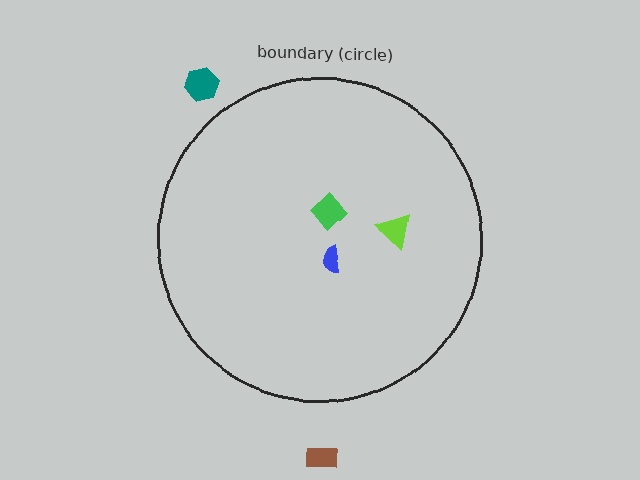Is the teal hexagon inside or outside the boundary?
Outside.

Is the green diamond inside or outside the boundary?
Inside.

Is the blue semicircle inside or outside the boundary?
Inside.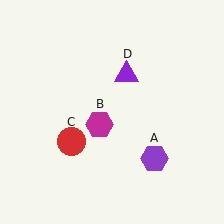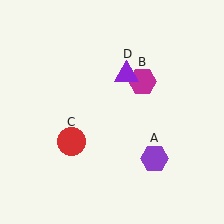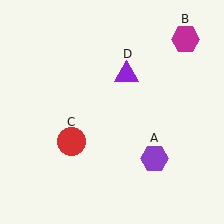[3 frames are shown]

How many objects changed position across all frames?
1 object changed position: magenta hexagon (object B).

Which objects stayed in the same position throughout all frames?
Purple hexagon (object A) and red circle (object C) and purple triangle (object D) remained stationary.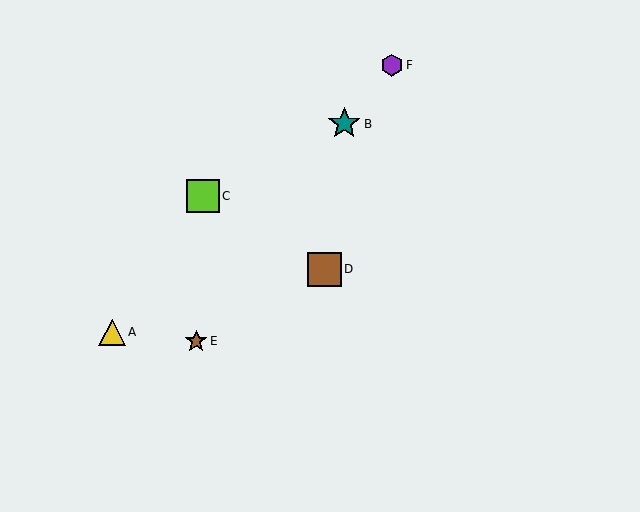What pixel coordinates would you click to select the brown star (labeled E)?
Click at (196, 341) to select the brown star E.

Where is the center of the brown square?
The center of the brown square is at (324, 269).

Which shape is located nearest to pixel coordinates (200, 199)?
The lime square (labeled C) at (203, 196) is nearest to that location.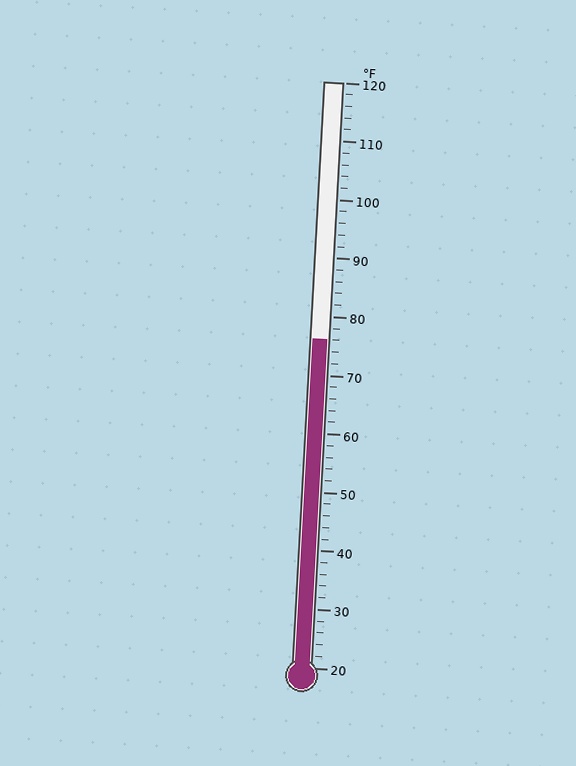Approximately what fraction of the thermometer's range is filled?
The thermometer is filled to approximately 55% of its range.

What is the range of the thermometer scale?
The thermometer scale ranges from 20°F to 120°F.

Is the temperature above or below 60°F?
The temperature is above 60°F.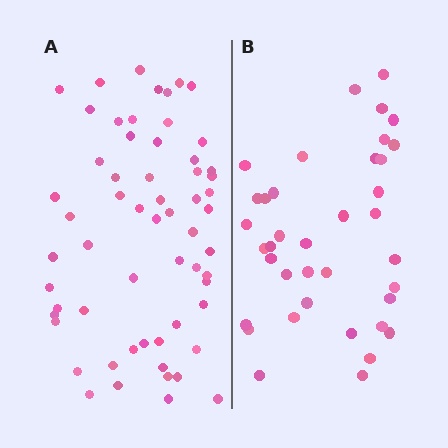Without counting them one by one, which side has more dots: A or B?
Region A (the left region) has more dots.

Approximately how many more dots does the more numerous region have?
Region A has approximately 20 more dots than region B.